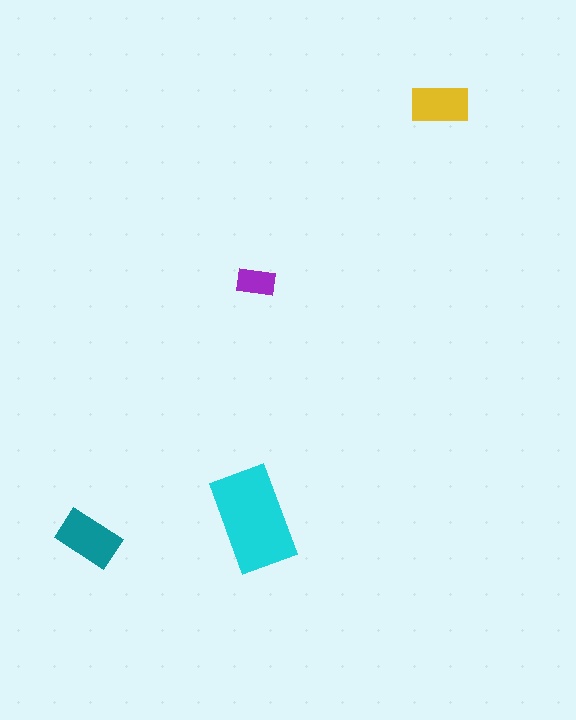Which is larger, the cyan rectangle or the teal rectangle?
The cyan one.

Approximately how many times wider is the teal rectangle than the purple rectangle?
About 1.5 times wider.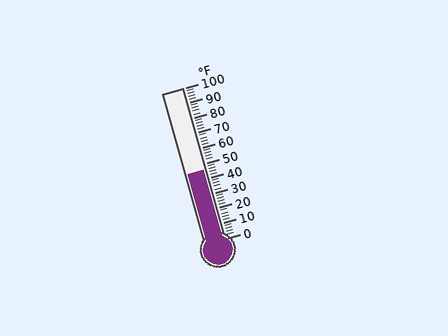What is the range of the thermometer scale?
The thermometer scale ranges from 0°F to 100°F.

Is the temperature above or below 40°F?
The temperature is above 40°F.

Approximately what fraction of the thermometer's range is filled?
The thermometer is filled to approximately 45% of its range.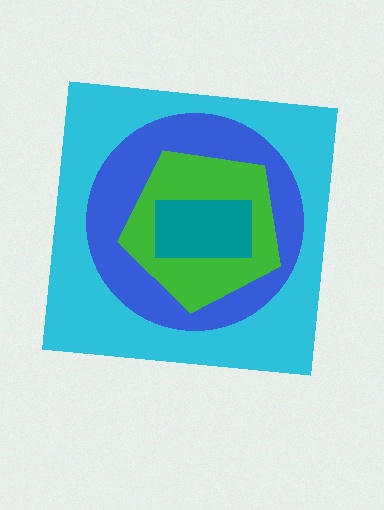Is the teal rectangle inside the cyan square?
Yes.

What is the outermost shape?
The cyan square.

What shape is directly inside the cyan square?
The blue circle.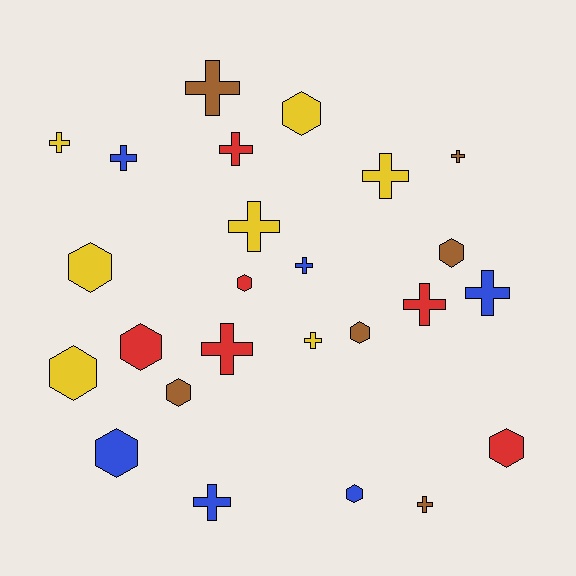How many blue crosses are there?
There are 4 blue crosses.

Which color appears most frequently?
Yellow, with 7 objects.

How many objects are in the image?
There are 25 objects.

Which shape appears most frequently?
Cross, with 14 objects.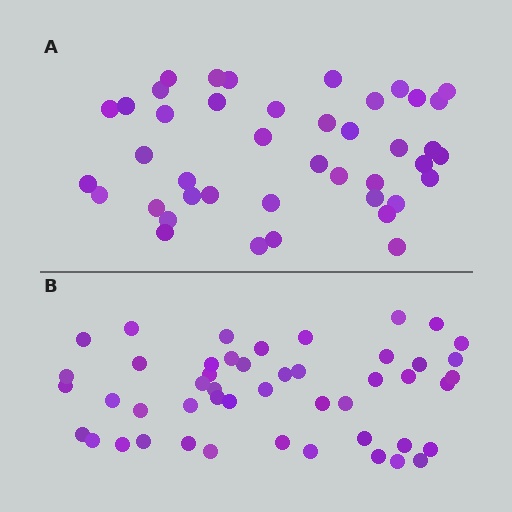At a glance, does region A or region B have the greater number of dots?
Region B (the bottom region) has more dots.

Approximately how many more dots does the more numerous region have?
Region B has about 6 more dots than region A.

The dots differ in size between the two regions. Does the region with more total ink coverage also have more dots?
No. Region A has more total ink coverage because its dots are larger, but region B actually contains more individual dots. Total area can be misleading — the number of items is what matters here.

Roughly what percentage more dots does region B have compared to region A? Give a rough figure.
About 15% more.